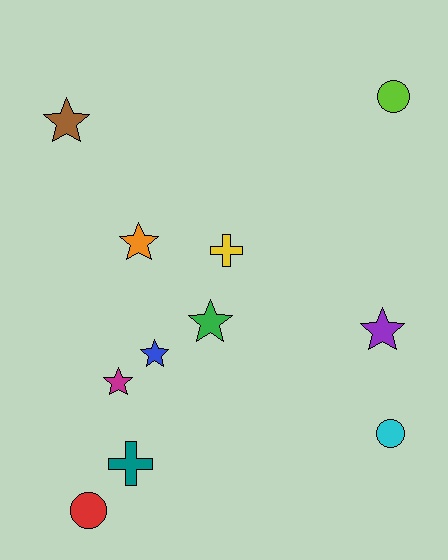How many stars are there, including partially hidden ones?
There are 6 stars.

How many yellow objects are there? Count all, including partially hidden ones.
There is 1 yellow object.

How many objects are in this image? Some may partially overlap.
There are 11 objects.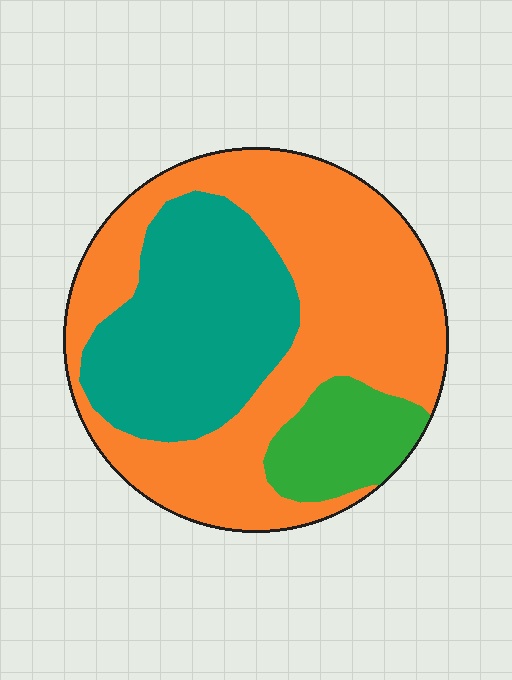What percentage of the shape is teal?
Teal takes up about one third (1/3) of the shape.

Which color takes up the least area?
Green, at roughly 10%.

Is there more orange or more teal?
Orange.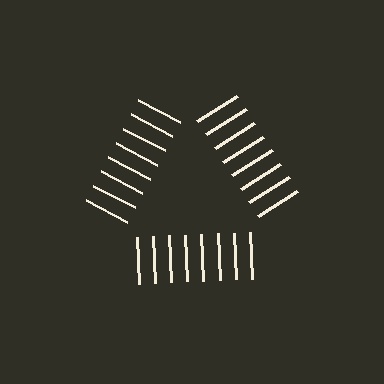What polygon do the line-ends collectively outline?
An illusory triangle — the line segments terminate on its edges but no continuous stroke is drawn.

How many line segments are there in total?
24 — 8 along each of the 3 edges.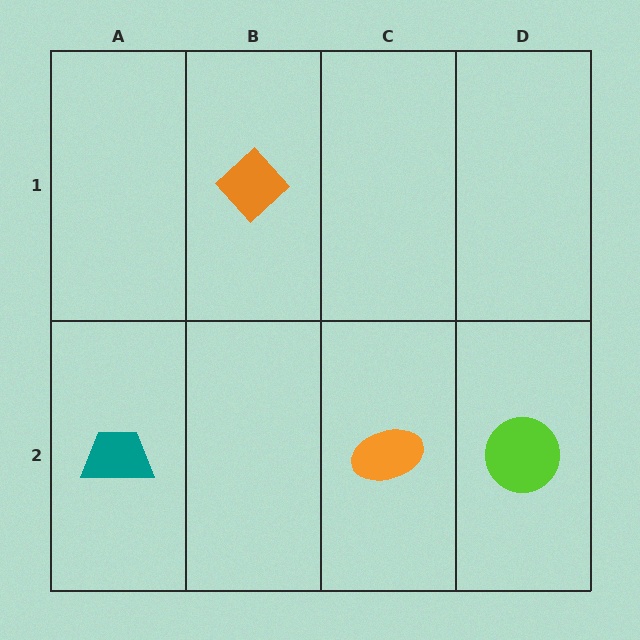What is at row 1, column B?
An orange diamond.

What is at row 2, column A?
A teal trapezoid.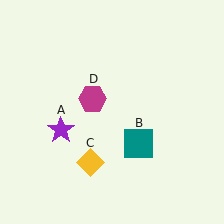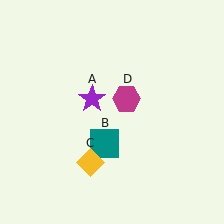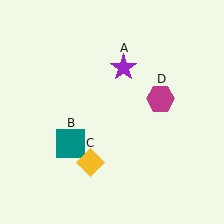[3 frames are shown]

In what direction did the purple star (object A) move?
The purple star (object A) moved up and to the right.